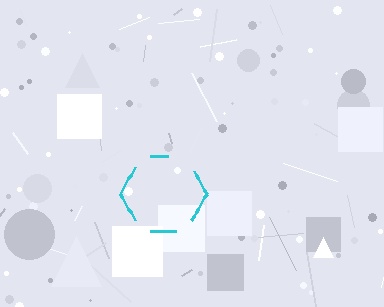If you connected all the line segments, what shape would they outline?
They would outline a hexagon.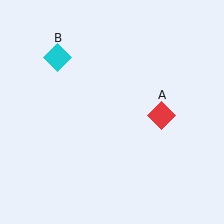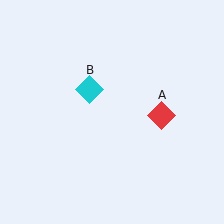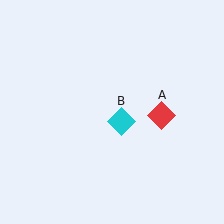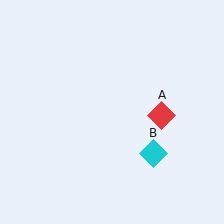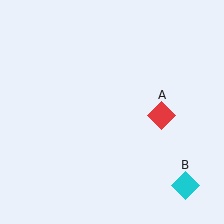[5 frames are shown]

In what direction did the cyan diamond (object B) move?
The cyan diamond (object B) moved down and to the right.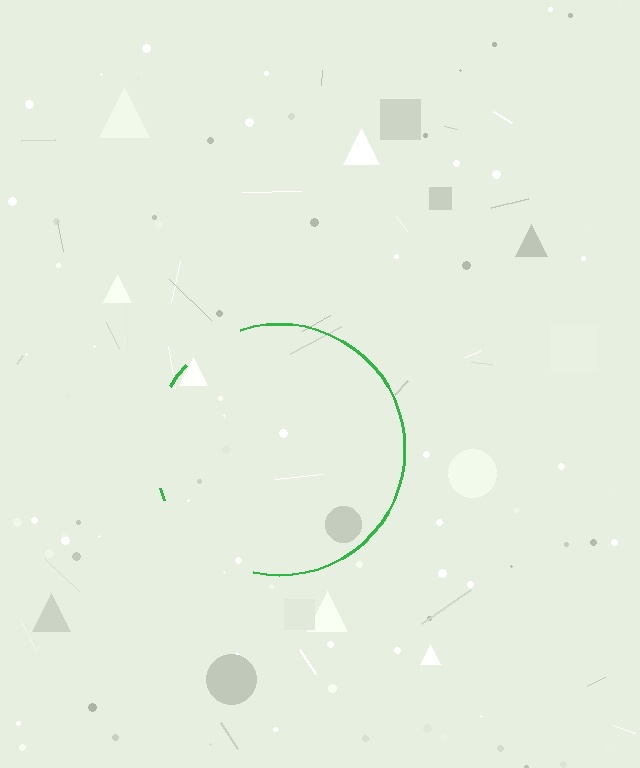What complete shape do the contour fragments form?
The contour fragments form a circle.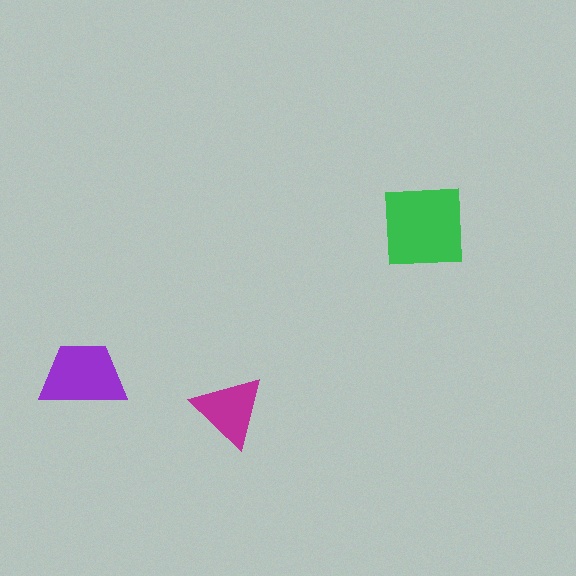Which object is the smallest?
The magenta triangle.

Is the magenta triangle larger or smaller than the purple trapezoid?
Smaller.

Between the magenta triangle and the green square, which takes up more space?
The green square.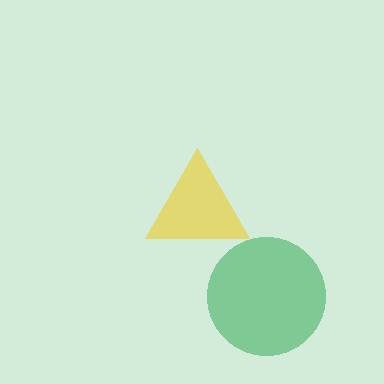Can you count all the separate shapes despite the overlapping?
Yes, there are 2 separate shapes.